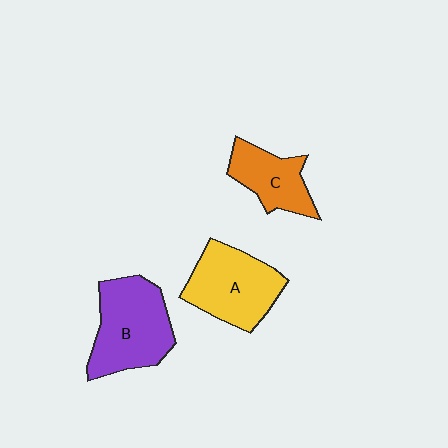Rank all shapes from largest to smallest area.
From largest to smallest: B (purple), A (yellow), C (orange).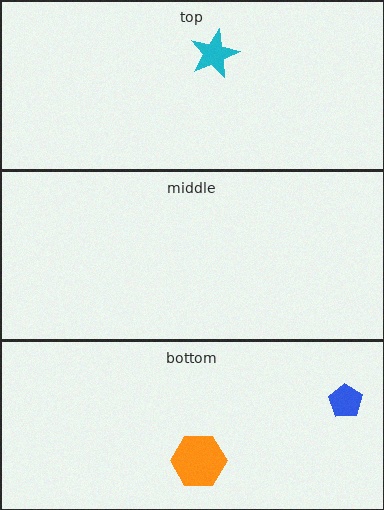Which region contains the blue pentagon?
The bottom region.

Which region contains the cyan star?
The top region.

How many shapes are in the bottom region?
2.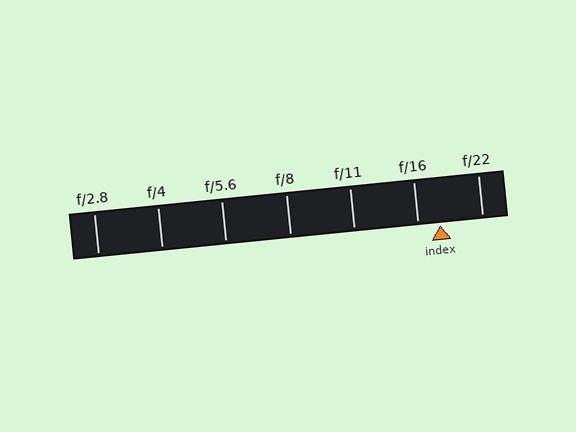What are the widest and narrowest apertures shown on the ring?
The widest aperture shown is f/2.8 and the narrowest is f/22.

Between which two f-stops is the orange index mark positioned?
The index mark is between f/16 and f/22.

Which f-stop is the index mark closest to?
The index mark is closest to f/16.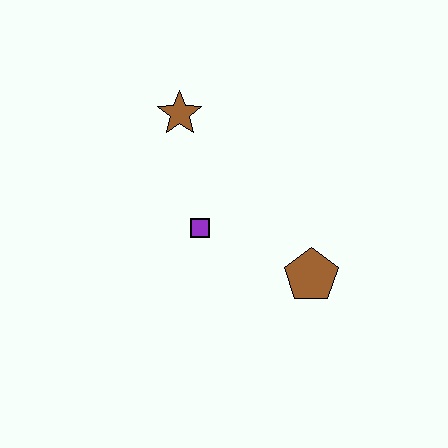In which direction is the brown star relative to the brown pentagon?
The brown star is above the brown pentagon.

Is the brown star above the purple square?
Yes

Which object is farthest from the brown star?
The brown pentagon is farthest from the brown star.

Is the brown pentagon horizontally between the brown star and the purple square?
No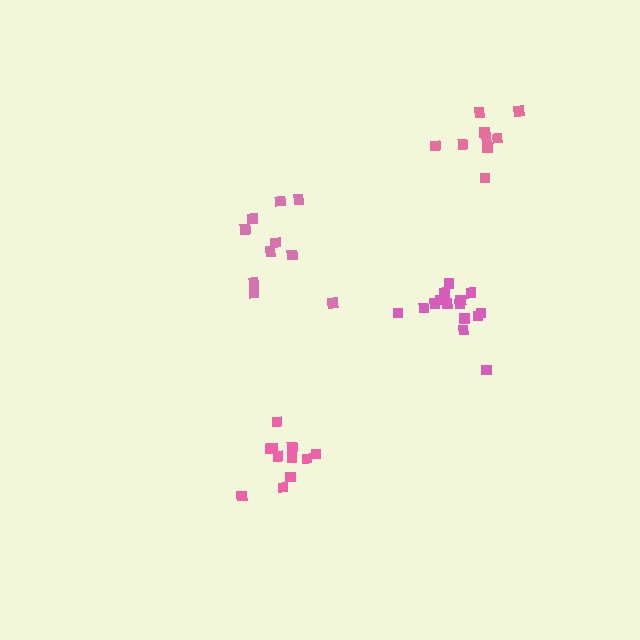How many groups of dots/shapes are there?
There are 4 groups.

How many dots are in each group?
Group 1: 10 dots, Group 2: 11 dots, Group 3: 15 dots, Group 4: 10 dots (46 total).